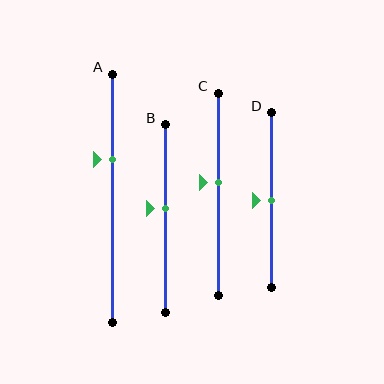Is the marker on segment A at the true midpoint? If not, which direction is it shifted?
No, the marker on segment A is shifted upward by about 15% of the segment length.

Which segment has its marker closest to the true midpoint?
Segment D has its marker closest to the true midpoint.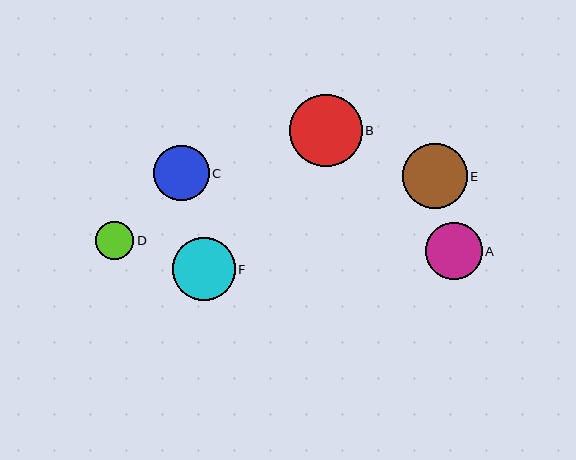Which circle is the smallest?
Circle D is the smallest with a size of approximately 38 pixels.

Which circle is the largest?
Circle B is the largest with a size of approximately 73 pixels.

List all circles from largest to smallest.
From largest to smallest: B, E, F, A, C, D.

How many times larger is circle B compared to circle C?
Circle B is approximately 1.3 times the size of circle C.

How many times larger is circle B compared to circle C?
Circle B is approximately 1.3 times the size of circle C.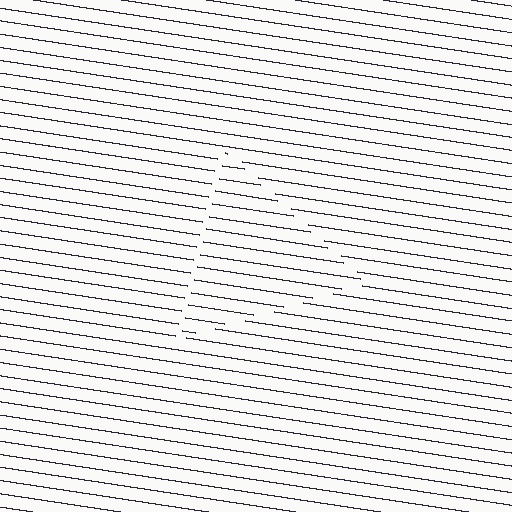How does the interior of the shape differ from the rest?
The interior of the shape contains the same grating, shifted by half a period — the contour is defined by the phase discontinuity where line-ends from the inner and outer gratings abut.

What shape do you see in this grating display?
An illusory triangle. The interior of the shape contains the same grating, shifted by half a period — the contour is defined by the phase discontinuity where line-ends from the inner and outer gratings abut.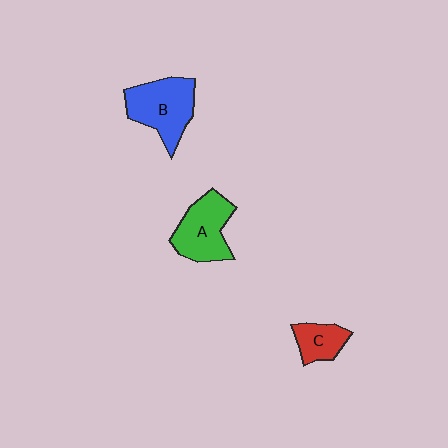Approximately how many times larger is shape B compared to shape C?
Approximately 2.0 times.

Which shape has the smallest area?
Shape C (red).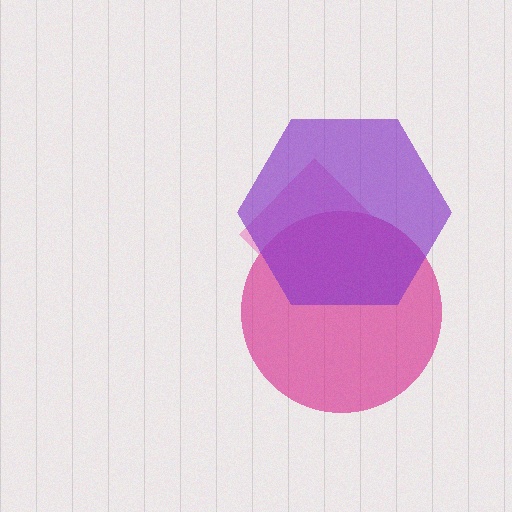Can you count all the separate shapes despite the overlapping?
Yes, there are 3 separate shapes.